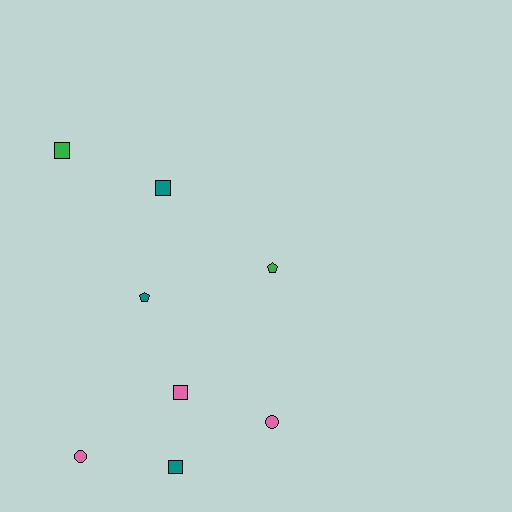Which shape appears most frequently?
Square, with 4 objects.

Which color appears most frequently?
Pink, with 3 objects.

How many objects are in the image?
There are 8 objects.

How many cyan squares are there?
There are no cyan squares.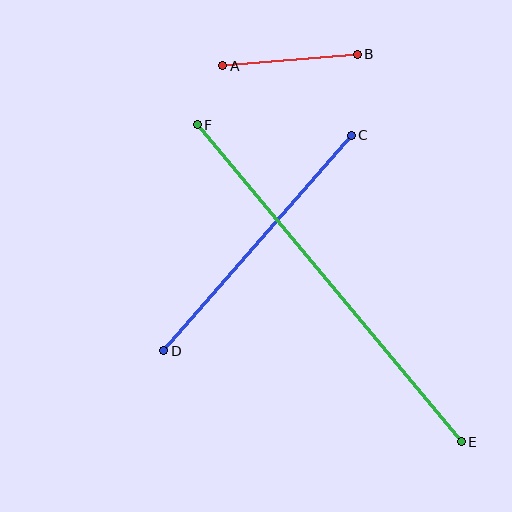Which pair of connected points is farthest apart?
Points E and F are farthest apart.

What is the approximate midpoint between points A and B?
The midpoint is at approximately (290, 60) pixels.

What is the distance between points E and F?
The distance is approximately 413 pixels.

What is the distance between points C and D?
The distance is approximately 286 pixels.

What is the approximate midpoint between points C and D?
The midpoint is at approximately (258, 243) pixels.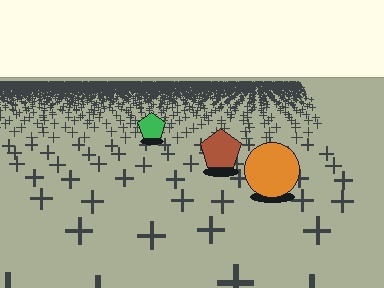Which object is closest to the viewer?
The orange circle is closest. The texture marks near it are larger and more spread out.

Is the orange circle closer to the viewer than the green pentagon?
Yes. The orange circle is closer — you can tell from the texture gradient: the ground texture is coarser near it.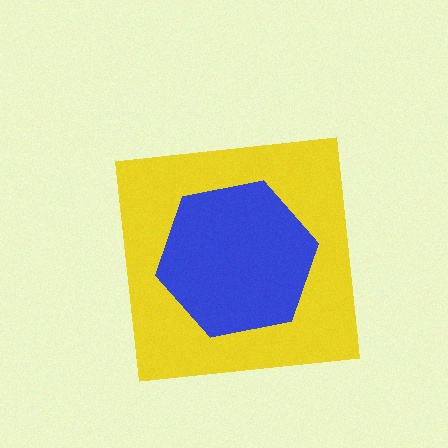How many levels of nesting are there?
2.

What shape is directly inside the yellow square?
The blue hexagon.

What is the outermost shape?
The yellow square.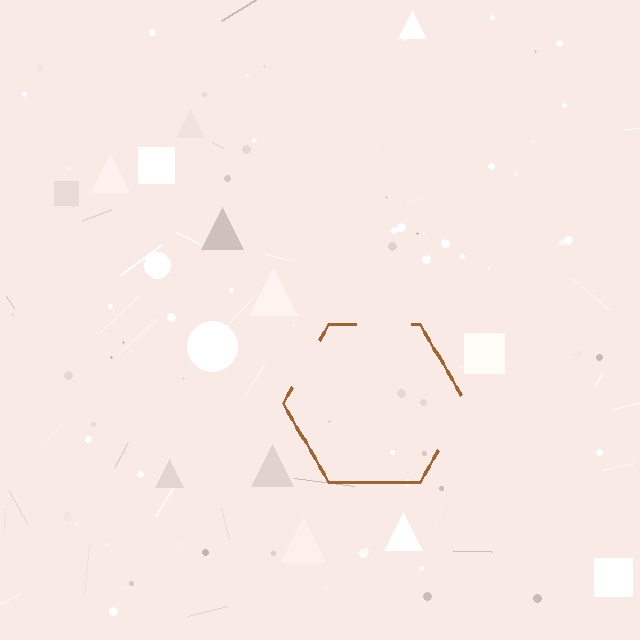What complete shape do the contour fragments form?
The contour fragments form a hexagon.